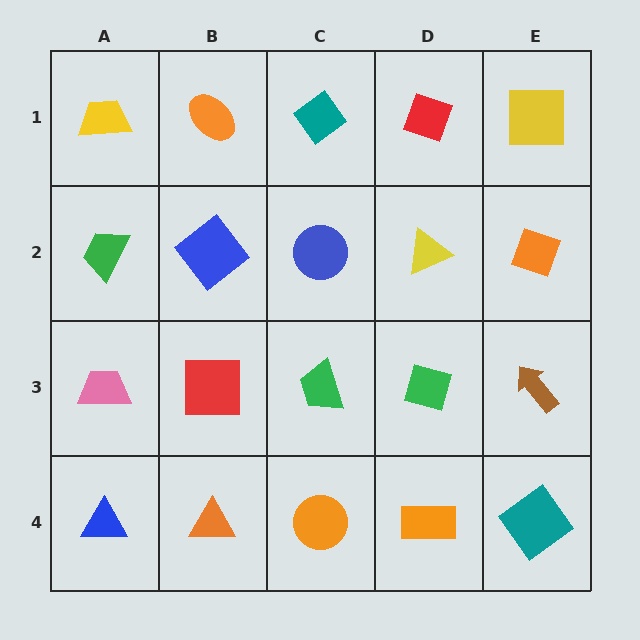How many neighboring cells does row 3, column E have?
3.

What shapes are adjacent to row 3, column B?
A blue diamond (row 2, column B), an orange triangle (row 4, column B), a pink trapezoid (row 3, column A), a green trapezoid (row 3, column C).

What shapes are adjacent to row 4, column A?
A pink trapezoid (row 3, column A), an orange triangle (row 4, column B).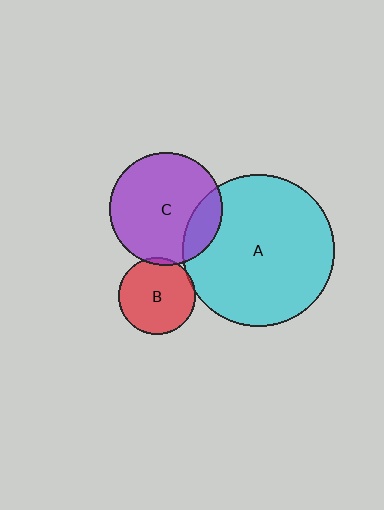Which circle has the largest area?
Circle A (cyan).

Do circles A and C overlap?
Yes.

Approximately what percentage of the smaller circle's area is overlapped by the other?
Approximately 20%.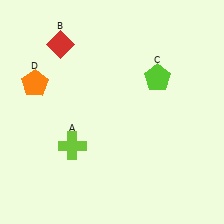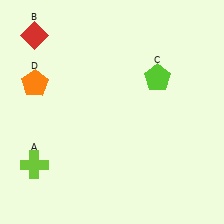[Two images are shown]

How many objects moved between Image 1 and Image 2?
2 objects moved between the two images.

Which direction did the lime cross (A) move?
The lime cross (A) moved left.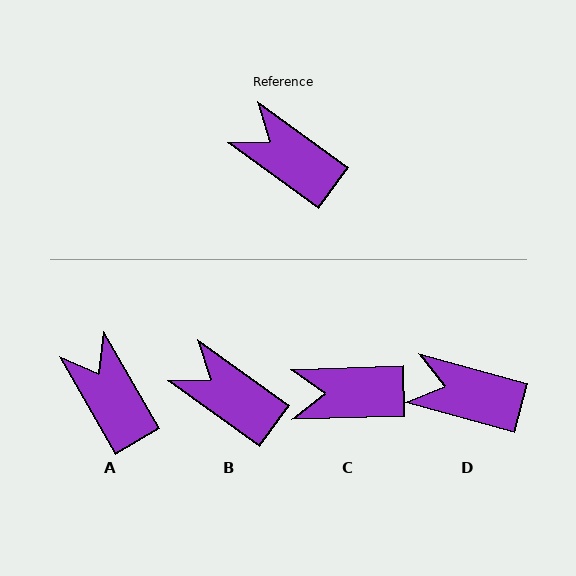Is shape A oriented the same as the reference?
No, it is off by about 24 degrees.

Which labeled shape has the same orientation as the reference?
B.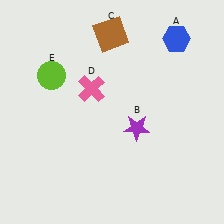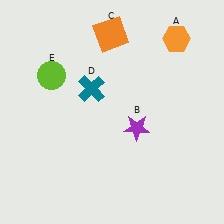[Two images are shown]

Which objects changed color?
A changed from blue to orange. C changed from brown to orange. D changed from pink to teal.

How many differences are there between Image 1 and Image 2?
There are 3 differences between the two images.